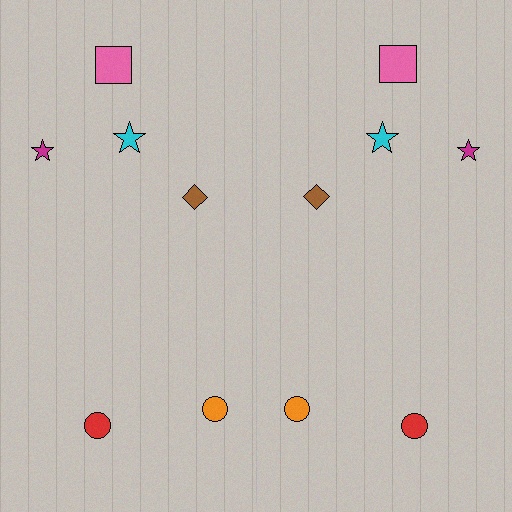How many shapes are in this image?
There are 12 shapes in this image.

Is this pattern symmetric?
Yes, this pattern has bilateral (reflection) symmetry.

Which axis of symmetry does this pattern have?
The pattern has a vertical axis of symmetry running through the center of the image.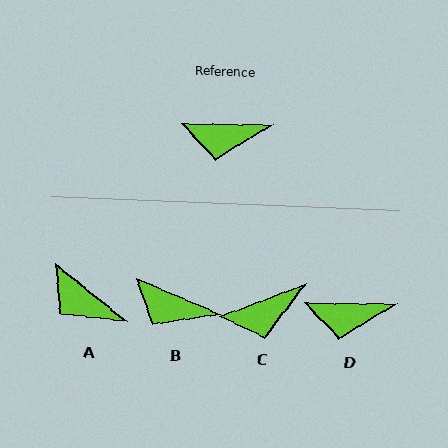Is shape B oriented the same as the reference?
No, it is off by about 23 degrees.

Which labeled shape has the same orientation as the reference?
D.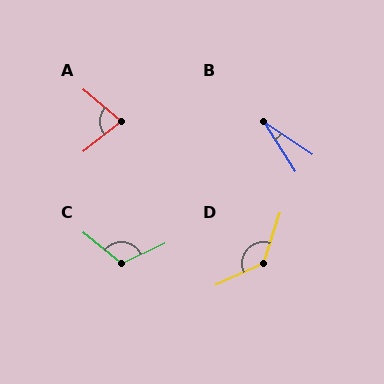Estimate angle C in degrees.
Approximately 116 degrees.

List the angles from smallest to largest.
B (23°), A (78°), C (116°), D (133°).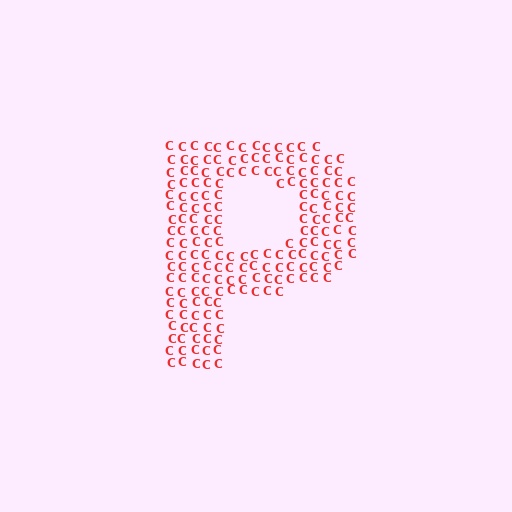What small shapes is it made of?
It is made of small letter C's.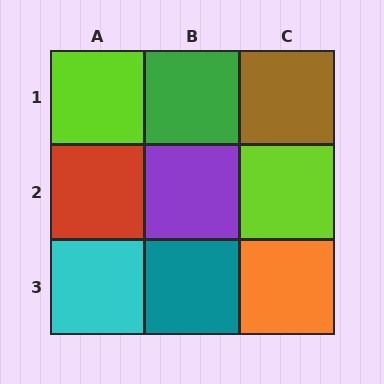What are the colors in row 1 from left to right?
Lime, green, brown.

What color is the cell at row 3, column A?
Cyan.